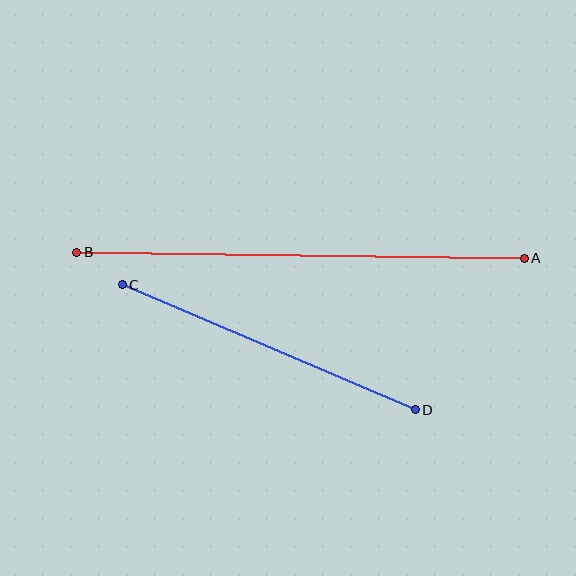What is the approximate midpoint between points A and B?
The midpoint is at approximately (300, 255) pixels.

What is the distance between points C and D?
The distance is approximately 318 pixels.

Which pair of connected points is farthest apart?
Points A and B are farthest apart.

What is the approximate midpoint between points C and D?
The midpoint is at approximately (269, 347) pixels.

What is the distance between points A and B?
The distance is approximately 447 pixels.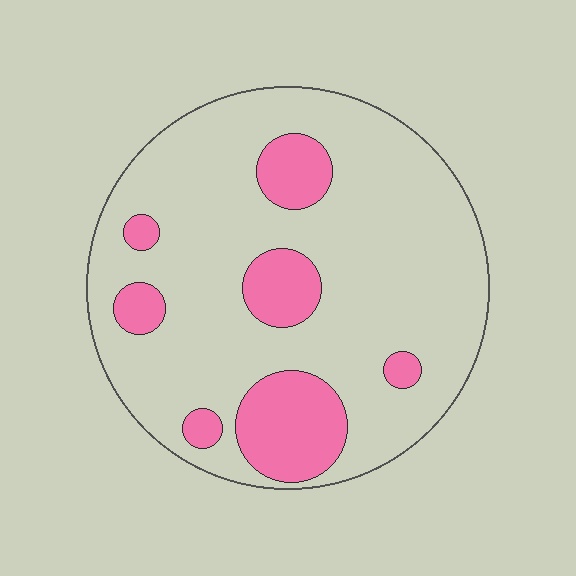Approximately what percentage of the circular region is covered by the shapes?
Approximately 20%.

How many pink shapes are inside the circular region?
7.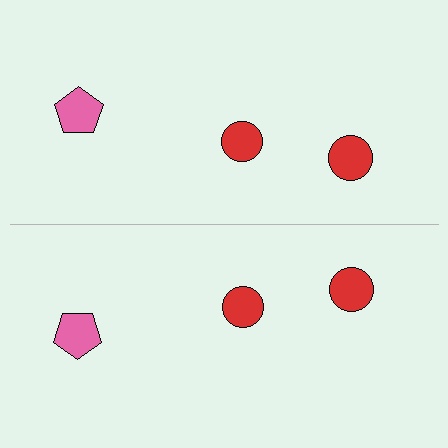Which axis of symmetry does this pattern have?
The pattern has a horizontal axis of symmetry running through the center of the image.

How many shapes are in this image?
There are 6 shapes in this image.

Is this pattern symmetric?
Yes, this pattern has bilateral (reflection) symmetry.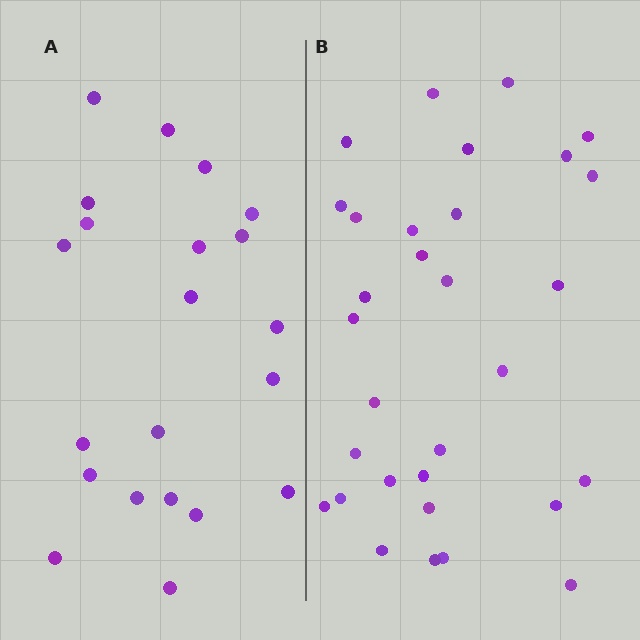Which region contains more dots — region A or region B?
Region B (the right region) has more dots.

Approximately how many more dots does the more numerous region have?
Region B has roughly 10 or so more dots than region A.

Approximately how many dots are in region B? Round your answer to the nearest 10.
About 30 dots. (The exact count is 31, which rounds to 30.)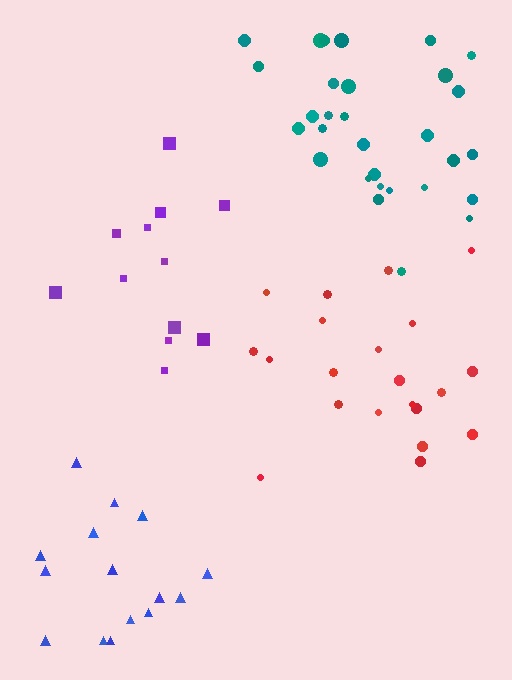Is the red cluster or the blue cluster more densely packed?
Red.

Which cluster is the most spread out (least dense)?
Purple.